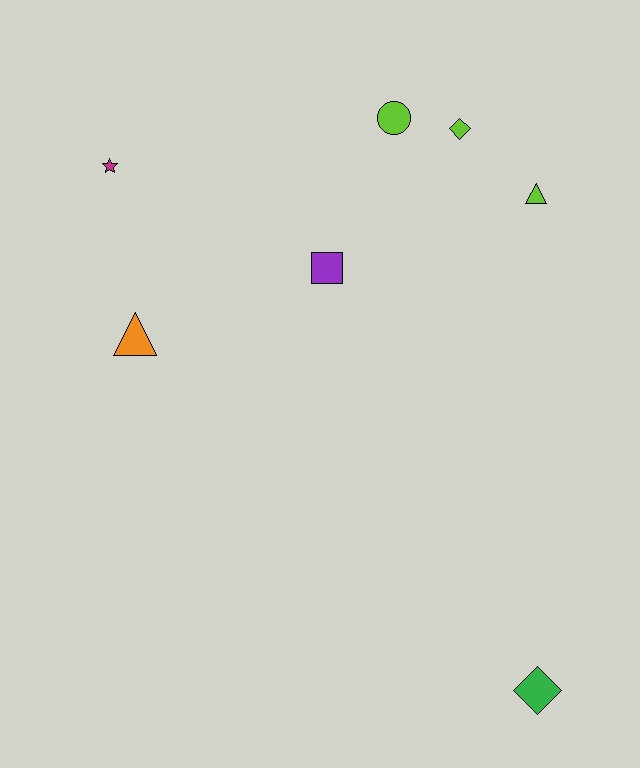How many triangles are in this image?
There are 2 triangles.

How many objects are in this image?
There are 7 objects.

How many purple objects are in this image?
There is 1 purple object.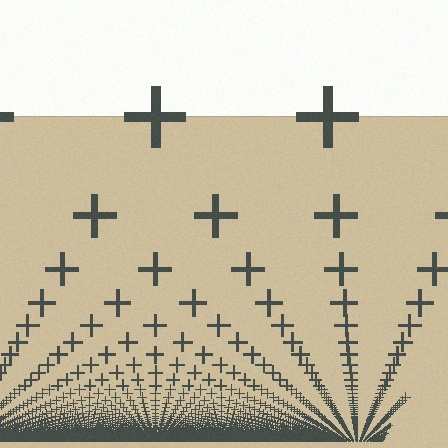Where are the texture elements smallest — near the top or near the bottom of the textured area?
Near the bottom.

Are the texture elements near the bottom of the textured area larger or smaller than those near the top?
Smaller. The gradient is inverted — elements near the bottom are smaller and denser.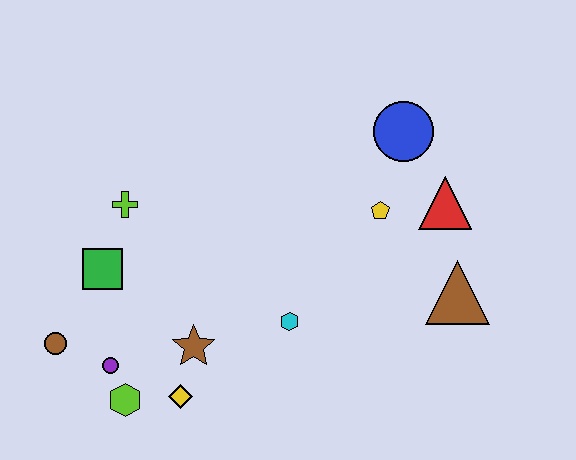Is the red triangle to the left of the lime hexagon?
No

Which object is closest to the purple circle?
The lime hexagon is closest to the purple circle.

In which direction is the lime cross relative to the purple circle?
The lime cross is above the purple circle.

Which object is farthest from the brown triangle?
The brown circle is farthest from the brown triangle.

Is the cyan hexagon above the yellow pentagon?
No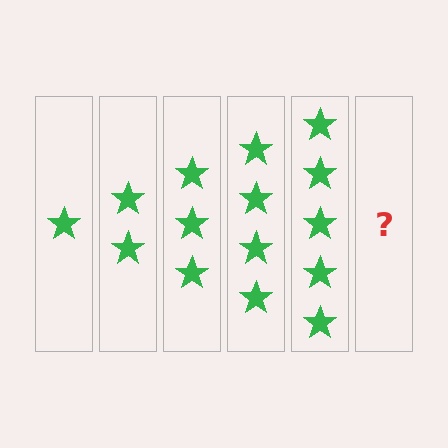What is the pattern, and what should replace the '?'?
The pattern is that each step adds one more star. The '?' should be 6 stars.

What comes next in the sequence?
The next element should be 6 stars.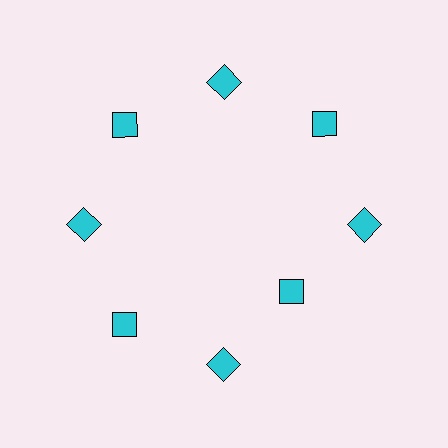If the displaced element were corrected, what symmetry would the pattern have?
It would have 8-fold rotational symmetry — the pattern would map onto itself every 45 degrees.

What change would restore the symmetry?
The symmetry would be restored by moving it outward, back onto the ring so that all 8 diamonds sit at equal angles and equal distance from the center.